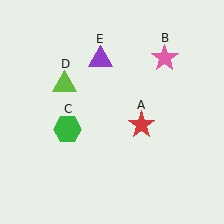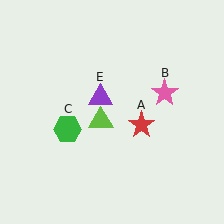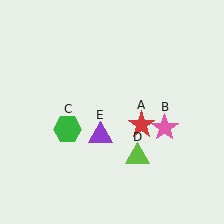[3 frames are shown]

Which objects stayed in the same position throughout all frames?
Red star (object A) and green hexagon (object C) remained stationary.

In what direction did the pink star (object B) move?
The pink star (object B) moved down.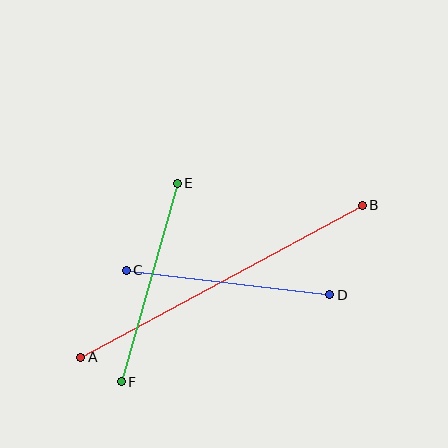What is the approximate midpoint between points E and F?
The midpoint is at approximately (149, 283) pixels.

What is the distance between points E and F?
The distance is approximately 206 pixels.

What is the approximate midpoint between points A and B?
The midpoint is at approximately (221, 281) pixels.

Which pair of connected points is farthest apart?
Points A and B are farthest apart.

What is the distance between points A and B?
The distance is approximately 320 pixels.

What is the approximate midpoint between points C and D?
The midpoint is at approximately (228, 283) pixels.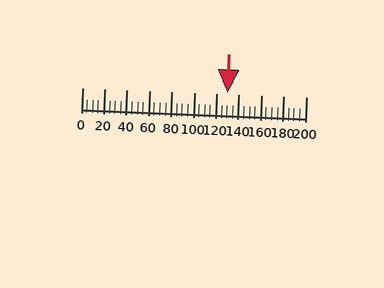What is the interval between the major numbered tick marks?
The major tick marks are spaced 20 units apart.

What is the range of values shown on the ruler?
The ruler shows values from 0 to 200.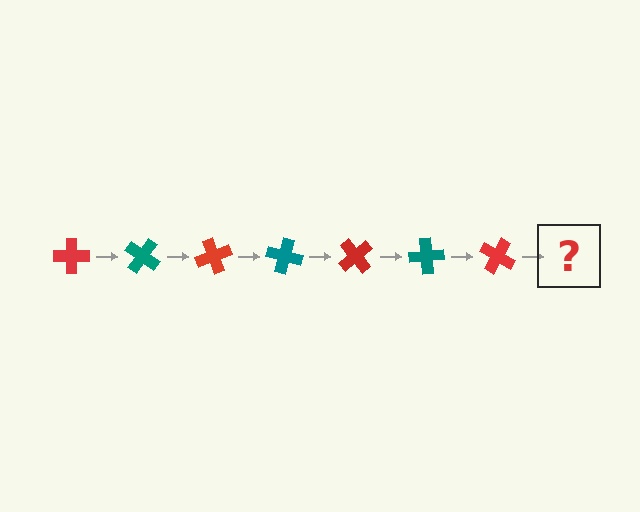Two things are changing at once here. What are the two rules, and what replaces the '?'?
The two rules are that it rotates 35 degrees each step and the color cycles through red and teal. The '?' should be a teal cross, rotated 245 degrees from the start.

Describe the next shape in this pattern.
It should be a teal cross, rotated 245 degrees from the start.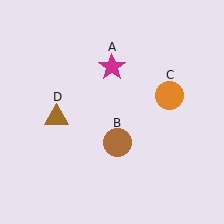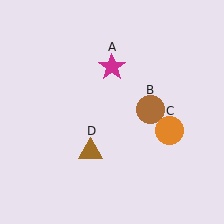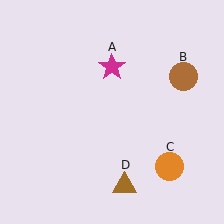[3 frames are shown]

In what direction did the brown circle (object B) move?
The brown circle (object B) moved up and to the right.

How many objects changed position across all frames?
3 objects changed position: brown circle (object B), orange circle (object C), brown triangle (object D).